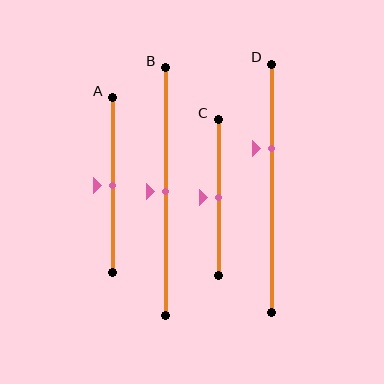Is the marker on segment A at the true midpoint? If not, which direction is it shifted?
Yes, the marker on segment A is at the true midpoint.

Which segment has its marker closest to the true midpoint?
Segment A has its marker closest to the true midpoint.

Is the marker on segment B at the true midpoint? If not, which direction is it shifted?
Yes, the marker on segment B is at the true midpoint.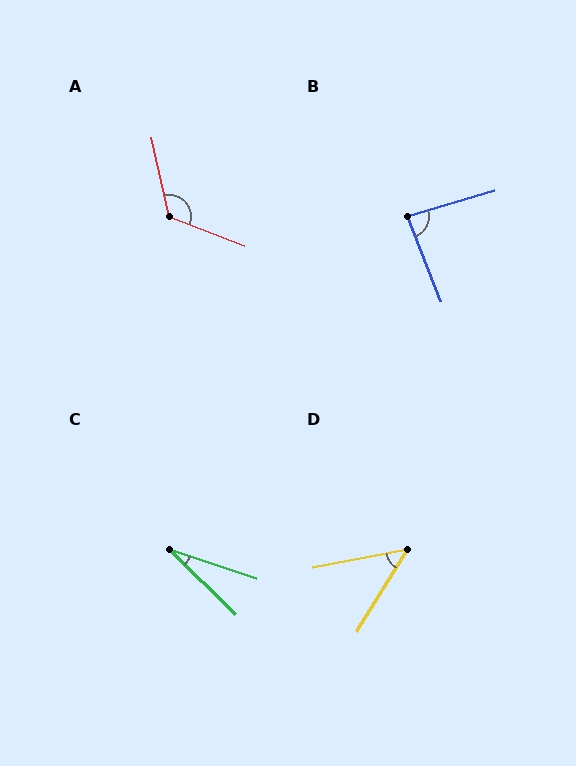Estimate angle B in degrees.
Approximately 85 degrees.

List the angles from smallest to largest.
C (26°), D (47°), B (85°), A (124°).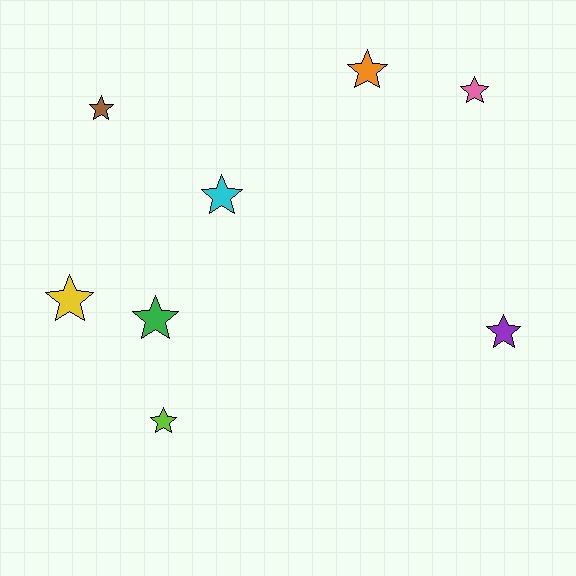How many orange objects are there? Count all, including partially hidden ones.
There is 1 orange object.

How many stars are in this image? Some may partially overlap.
There are 8 stars.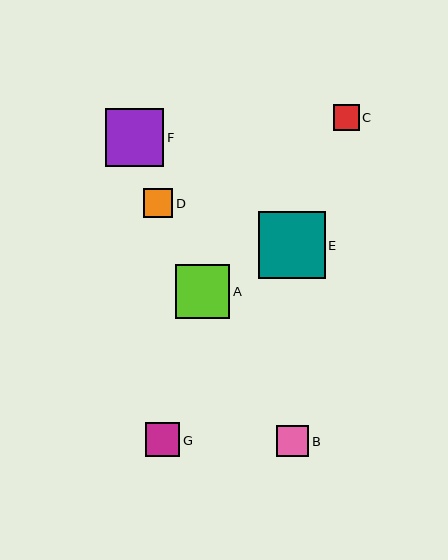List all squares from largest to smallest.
From largest to smallest: E, F, A, G, B, D, C.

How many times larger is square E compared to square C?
Square E is approximately 2.6 times the size of square C.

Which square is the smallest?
Square C is the smallest with a size of approximately 26 pixels.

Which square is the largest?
Square E is the largest with a size of approximately 67 pixels.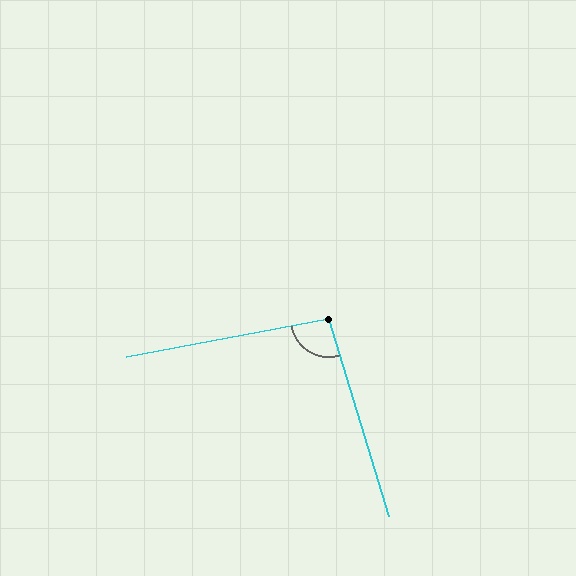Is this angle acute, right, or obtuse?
It is obtuse.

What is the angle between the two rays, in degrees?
Approximately 96 degrees.